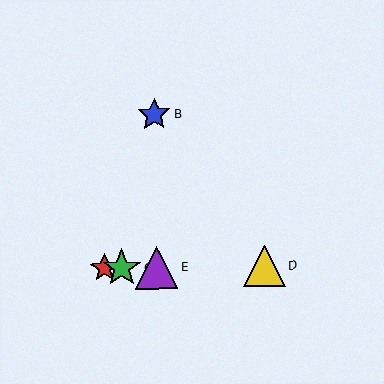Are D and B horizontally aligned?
No, D is at y≈266 and B is at y≈114.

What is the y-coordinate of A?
Object A is at y≈269.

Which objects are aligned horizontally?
Objects A, C, D, E are aligned horizontally.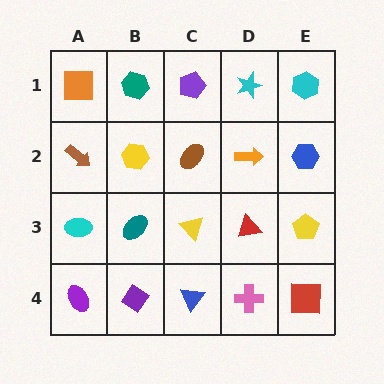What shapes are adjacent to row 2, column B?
A teal hexagon (row 1, column B), a teal ellipse (row 3, column B), a brown arrow (row 2, column A), a brown ellipse (row 2, column C).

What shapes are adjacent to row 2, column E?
A cyan hexagon (row 1, column E), a yellow pentagon (row 3, column E), an orange arrow (row 2, column D).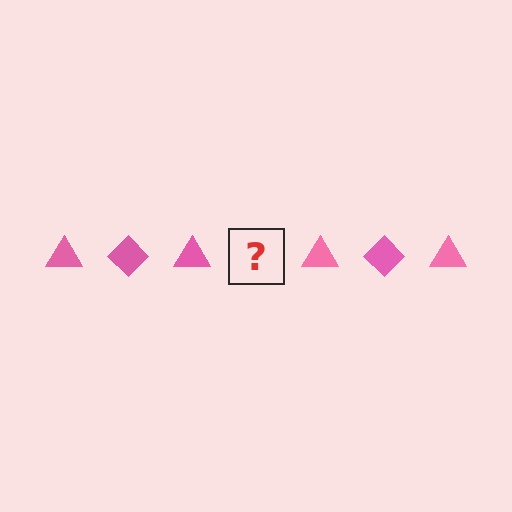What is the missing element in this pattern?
The missing element is a pink diamond.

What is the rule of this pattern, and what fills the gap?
The rule is that the pattern cycles through triangle, diamond shapes in pink. The gap should be filled with a pink diamond.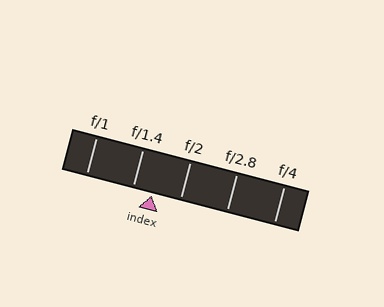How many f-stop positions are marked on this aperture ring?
There are 5 f-stop positions marked.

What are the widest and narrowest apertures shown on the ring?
The widest aperture shown is f/1 and the narrowest is f/4.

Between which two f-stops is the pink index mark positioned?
The index mark is between f/1.4 and f/2.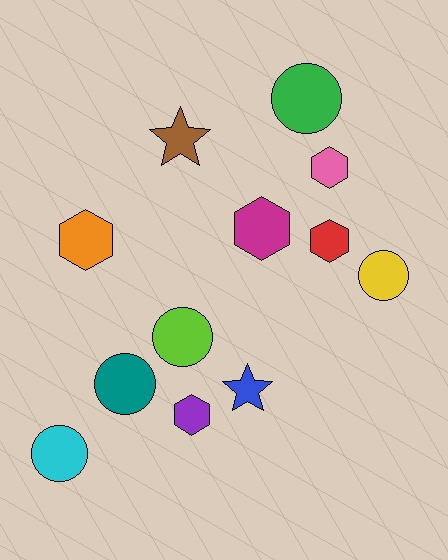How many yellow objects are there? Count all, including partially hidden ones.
There is 1 yellow object.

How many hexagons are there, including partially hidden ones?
There are 5 hexagons.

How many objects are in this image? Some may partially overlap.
There are 12 objects.